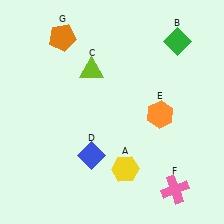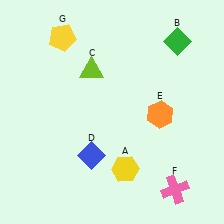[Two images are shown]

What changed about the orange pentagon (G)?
In Image 1, G is orange. In Image 2, it changed to yellow.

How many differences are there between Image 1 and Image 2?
There is 1 difference between the two images.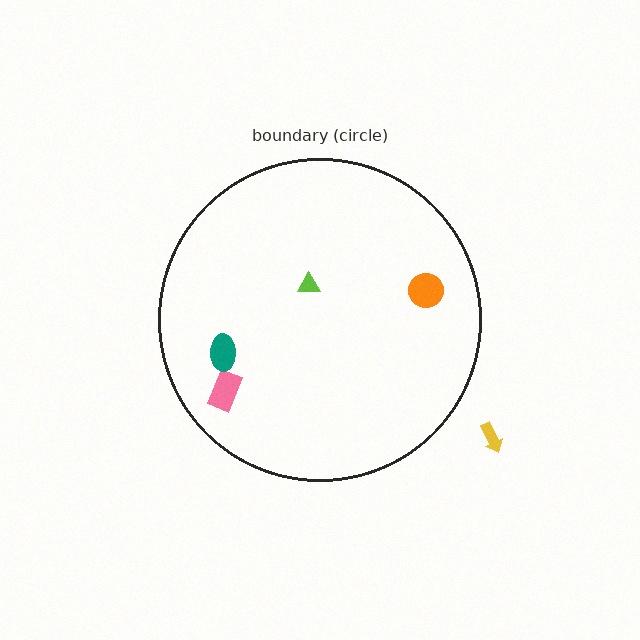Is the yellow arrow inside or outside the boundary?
Outside.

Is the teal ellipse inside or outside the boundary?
Inside.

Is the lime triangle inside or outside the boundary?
Inside.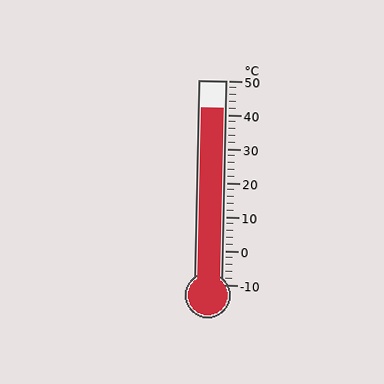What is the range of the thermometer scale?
The thermometer scale ranges from -10°C to 50°C.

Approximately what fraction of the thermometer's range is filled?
The thermometer is filled to approximately 85% of its range.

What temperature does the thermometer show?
The thermometer shows approximately 42°C.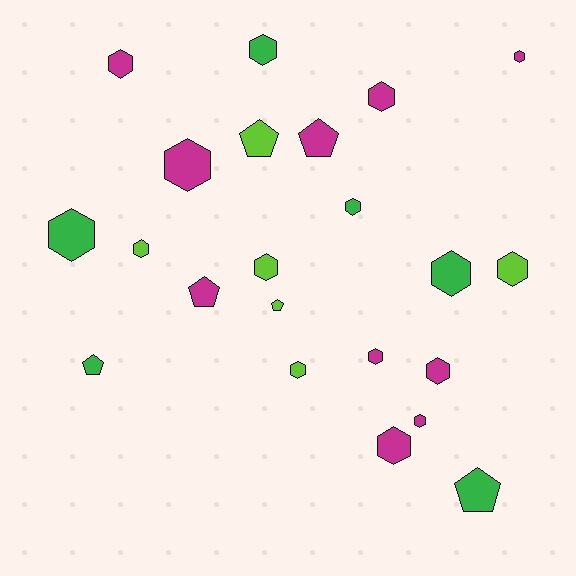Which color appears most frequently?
Magenta, with 10 objects.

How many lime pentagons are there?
There are 2 lime pentagons.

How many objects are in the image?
There are 22 objects.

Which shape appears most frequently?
Hexagon, with 16 objects.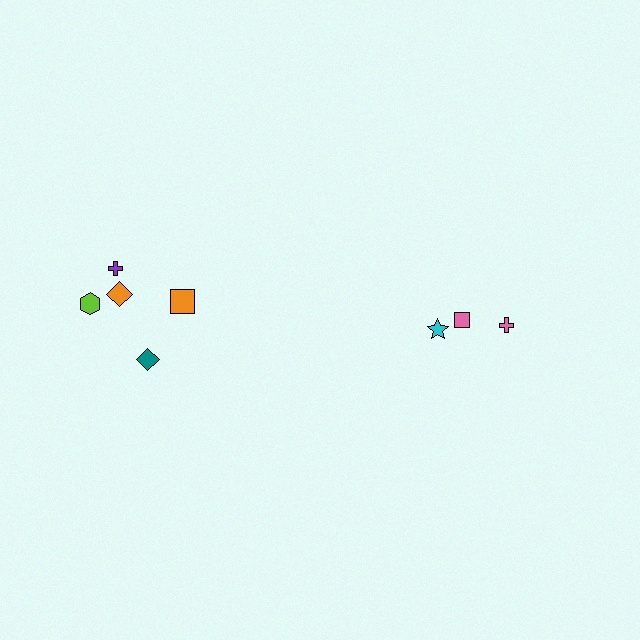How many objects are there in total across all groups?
There are 8 objects.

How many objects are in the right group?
There are 3 objects.